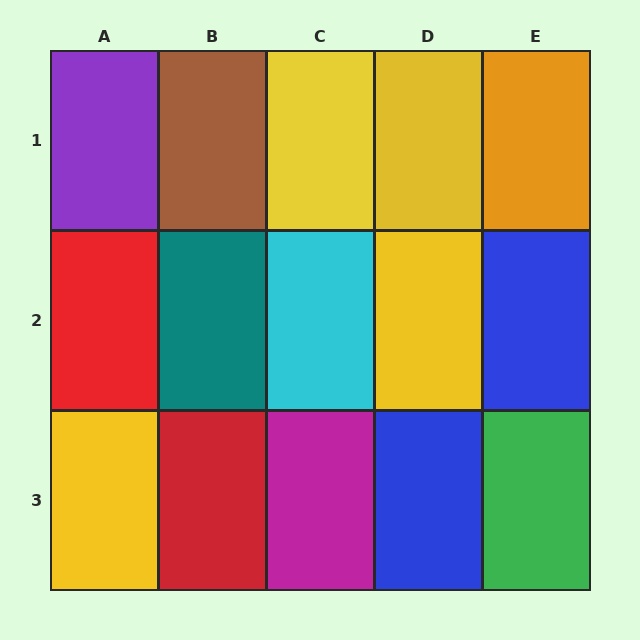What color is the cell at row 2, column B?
Teal.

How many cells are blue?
2 cells are blue.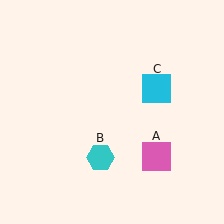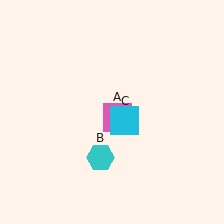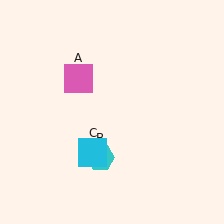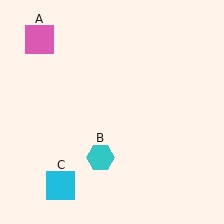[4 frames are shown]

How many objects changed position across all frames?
2 objects changed position: pink square (object A), cyan square (object C).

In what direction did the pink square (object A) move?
The pink square (object A) moved up and to the left.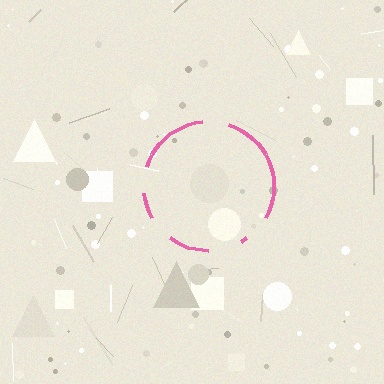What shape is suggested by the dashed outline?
The dashed outline suggests a circle.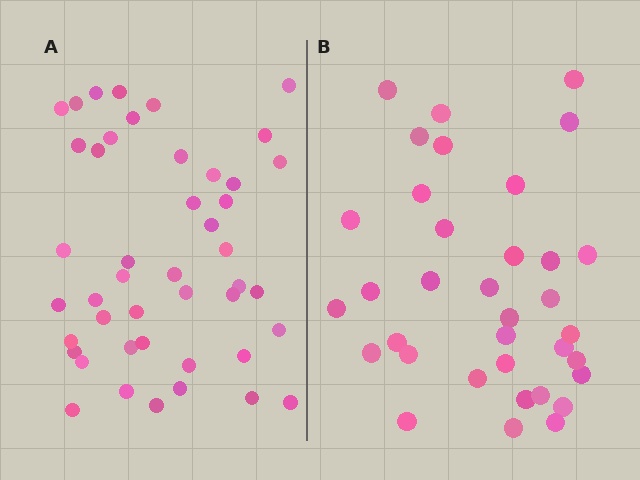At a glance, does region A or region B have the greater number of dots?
Region A (the left region) has more dots.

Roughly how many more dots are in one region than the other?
Region A has roughly 10 or so more dots than region B.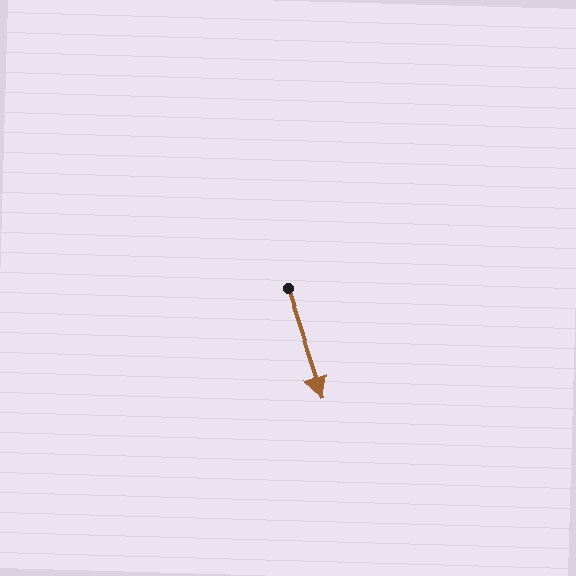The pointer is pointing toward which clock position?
Roughly 5 o'clock.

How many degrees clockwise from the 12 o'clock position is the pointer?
Approximately 162 degrees.